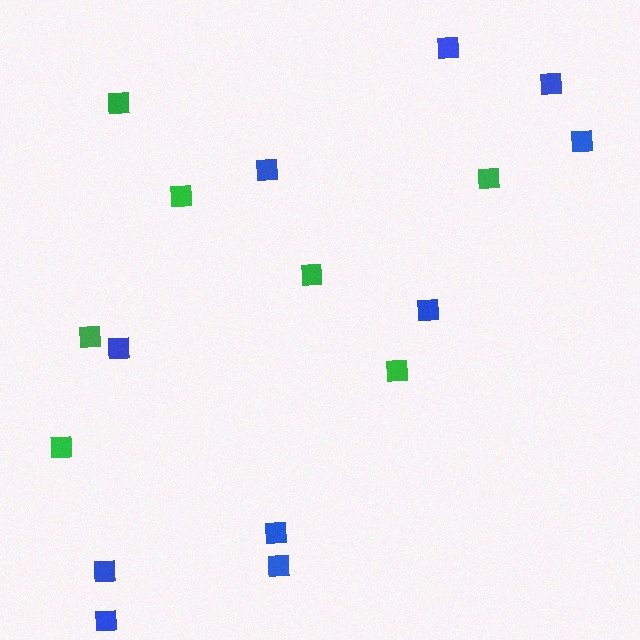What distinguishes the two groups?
There are 2 groups: one group of blue squares (10) and one group of green squares (7).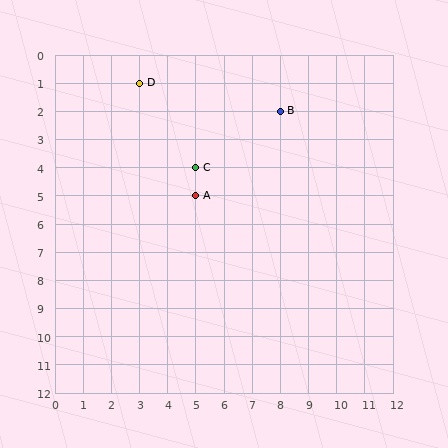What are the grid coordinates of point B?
Point B is at grid coordinates (8, 2).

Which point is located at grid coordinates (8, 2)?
Point B is at (8, 2).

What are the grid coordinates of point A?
Point A is at grid coordinates (5, 5).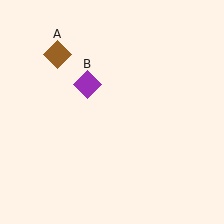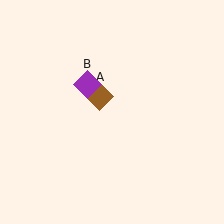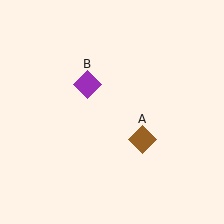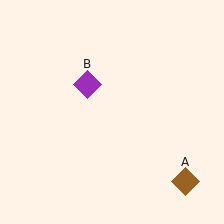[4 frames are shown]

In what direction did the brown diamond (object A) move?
The brown diamond (object A) moved down and to the right.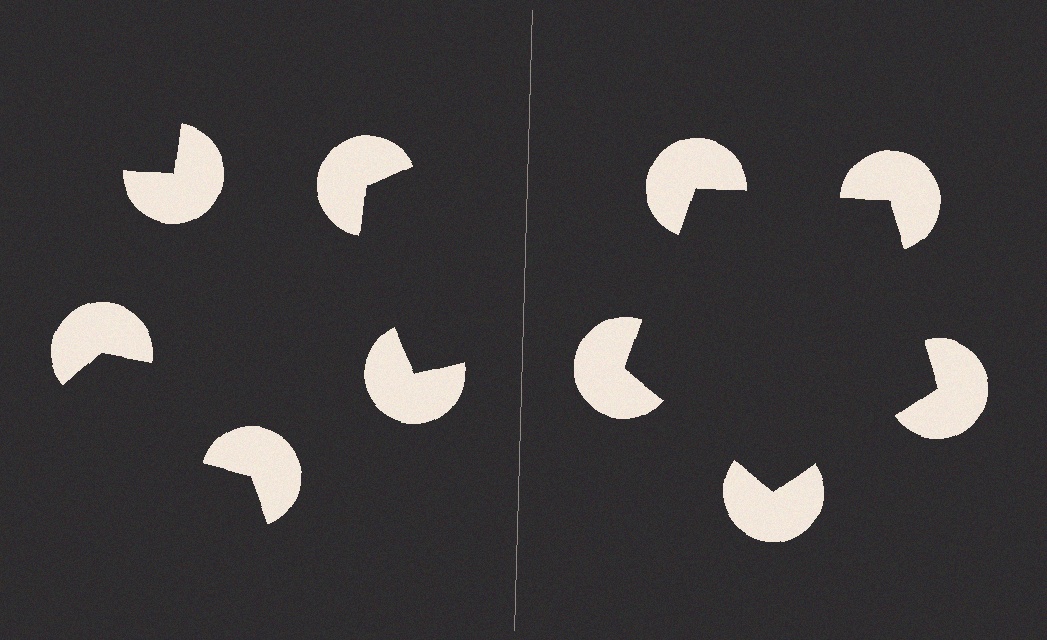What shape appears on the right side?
An illusory pentagon.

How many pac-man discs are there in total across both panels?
10 — 5 on each side.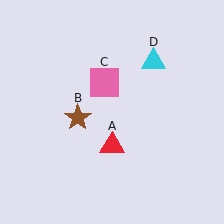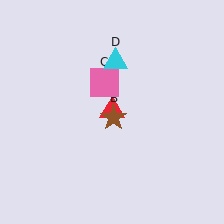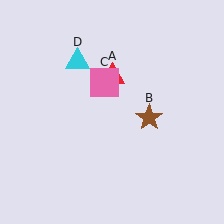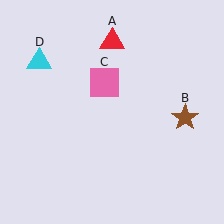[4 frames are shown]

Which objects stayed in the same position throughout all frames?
Pink square (object C) remained stationary.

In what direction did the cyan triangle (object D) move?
The cyan triangle (object D) moved left.